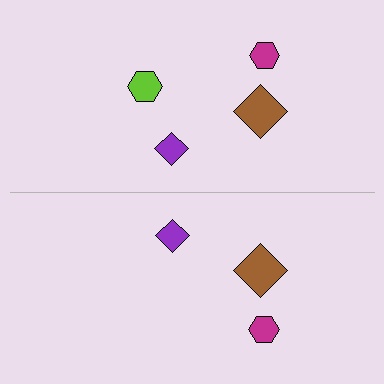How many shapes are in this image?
There are 7 shapes in this image.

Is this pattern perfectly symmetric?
No, the pattern is not perfectly symmetric. A lime hexagon is missing from the bottom side.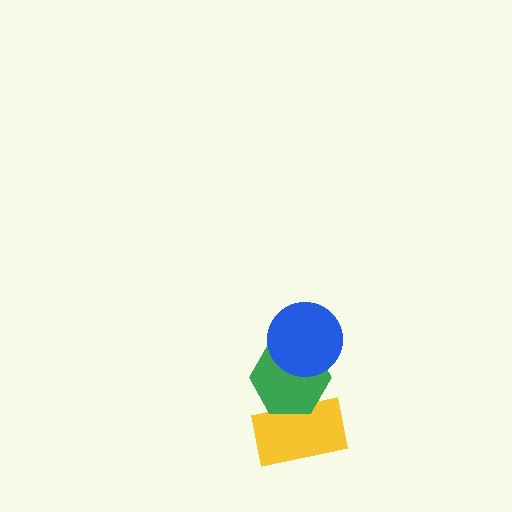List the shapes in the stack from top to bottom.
From top to bottom: the blue circle, the green hexagon, the yellow rectangle.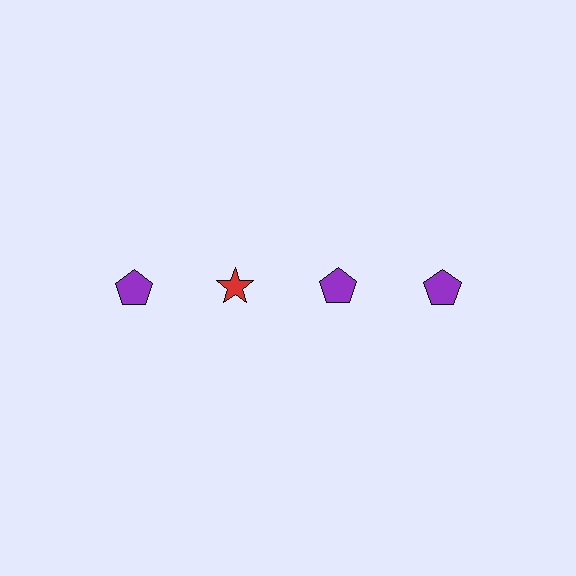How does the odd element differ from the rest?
It differs in both color (red instead of purple) and shape (star instead of pentagon).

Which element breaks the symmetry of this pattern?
The red star in the top row, second from left column breaks the symmetry. All other shapes are purple pentagons.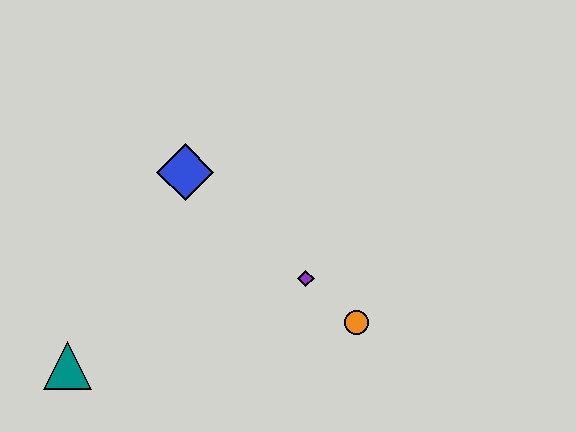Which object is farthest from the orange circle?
The teal triangle is farthest from the orange circle.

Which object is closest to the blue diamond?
The purple diamond is closest to the blue diamond.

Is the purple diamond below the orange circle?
No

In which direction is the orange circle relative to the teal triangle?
The orange circle is to the right of the teal triangle.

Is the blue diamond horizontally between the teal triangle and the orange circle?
Yes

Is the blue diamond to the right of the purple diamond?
No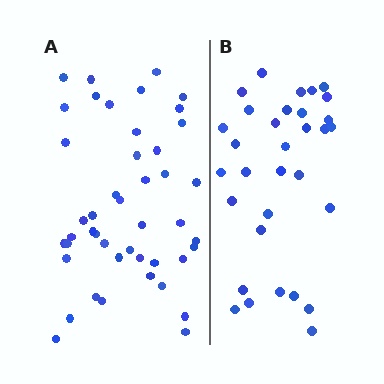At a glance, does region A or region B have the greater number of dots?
Region A (the left region) has more dots.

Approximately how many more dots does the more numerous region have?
Region A has approximately 15 more dots than region B.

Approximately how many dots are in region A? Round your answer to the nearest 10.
About 40 dots. (The exact count is 45, which rounds to 40.)